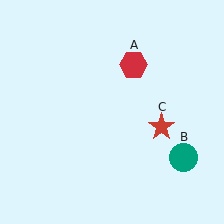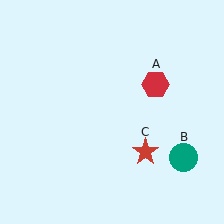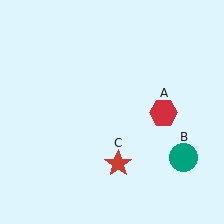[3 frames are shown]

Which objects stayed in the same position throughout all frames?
Teal circle (object B) remained stationary.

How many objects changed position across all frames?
2 objects changed position: red hexagon (object A), red star (object C).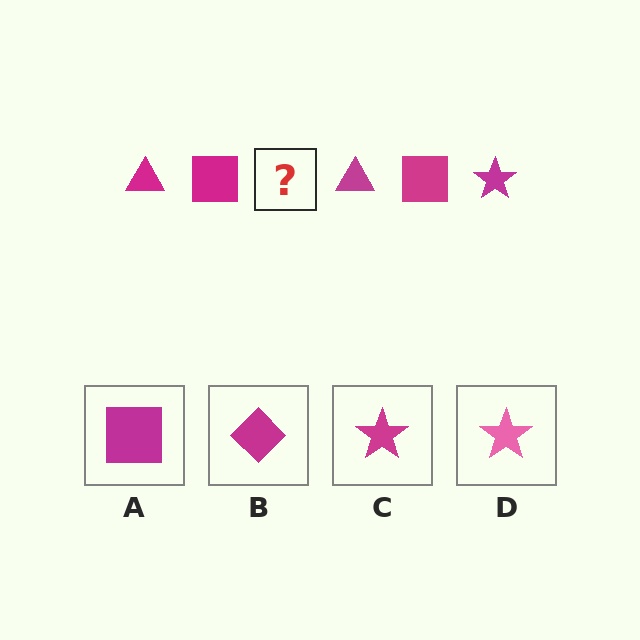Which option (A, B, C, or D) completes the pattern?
C.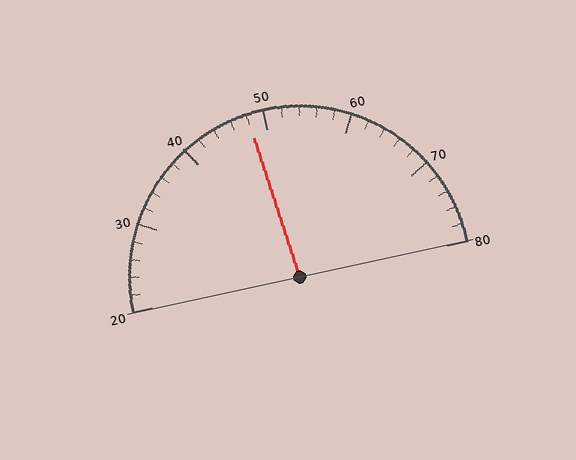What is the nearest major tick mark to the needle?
The nearest major tick mark is 50.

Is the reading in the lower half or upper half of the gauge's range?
The reading is in the lower half of the range (20 to 80).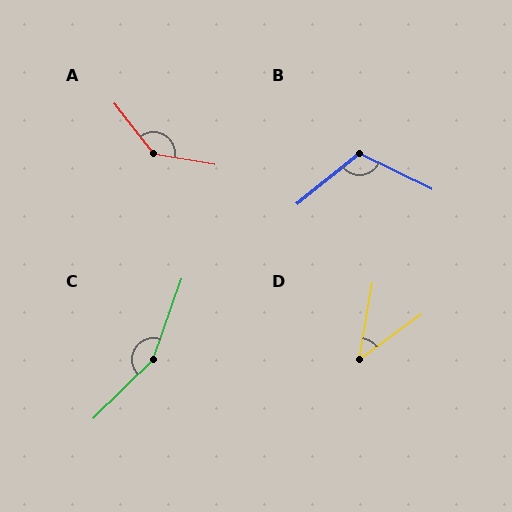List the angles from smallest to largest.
D (44°), B (115°), A (137°), C (154°).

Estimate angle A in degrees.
Approximately 137 degrees.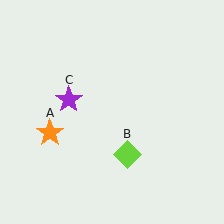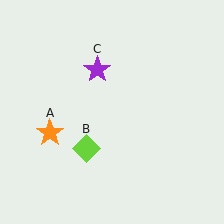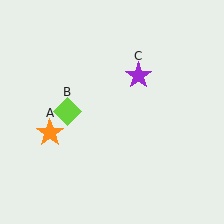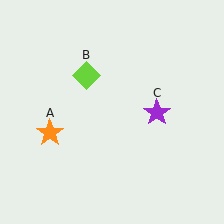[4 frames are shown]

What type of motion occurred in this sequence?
The lime diamond (object B), purple star (object C) rotated clockwise around the center of the scene.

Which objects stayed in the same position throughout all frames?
Orange star (object A) remained stationary.